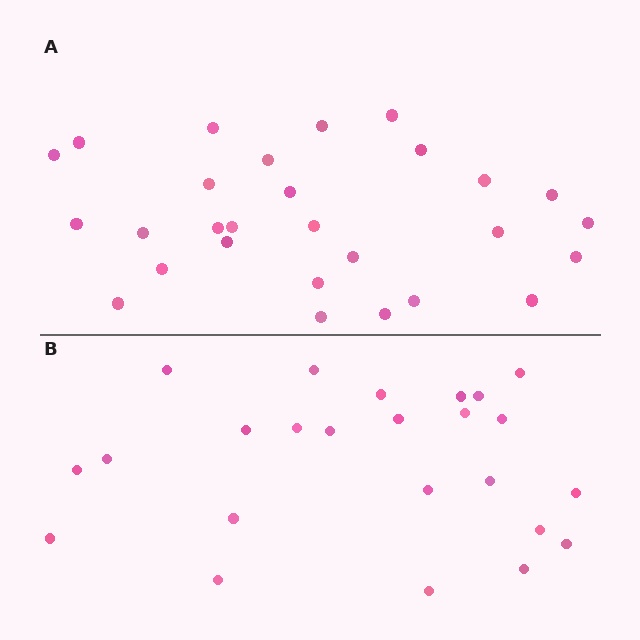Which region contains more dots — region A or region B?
Region A (the top region) has more dots.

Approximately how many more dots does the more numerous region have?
Region A has about 4 more dots than region B.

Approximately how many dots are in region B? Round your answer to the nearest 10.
About 20 dots. (The exact count is 24, which rounds to 20.)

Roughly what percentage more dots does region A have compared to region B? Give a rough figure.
About 15% more.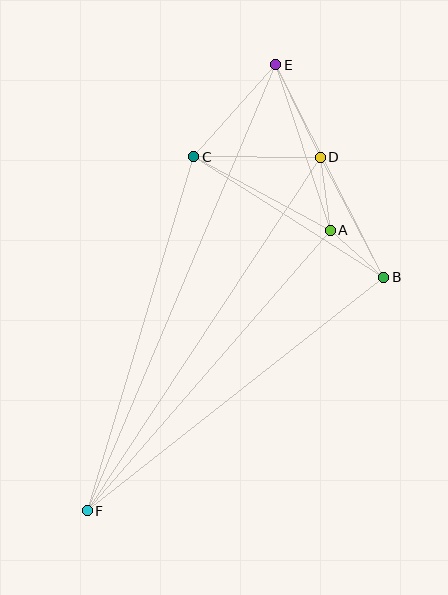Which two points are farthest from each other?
Points E and F are farthest from each other.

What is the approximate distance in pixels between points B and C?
The distance between B and C is approximately 225 pixels.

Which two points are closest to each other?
Points A and B are closest to each other.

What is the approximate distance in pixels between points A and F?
The distance between A and F is approximately 371 pixels.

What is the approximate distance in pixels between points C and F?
The distance between C and F is approximately 370 pixels.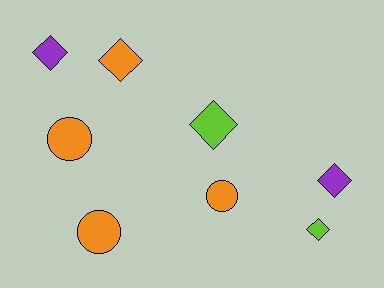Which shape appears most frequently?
Diamond, with 5 objects.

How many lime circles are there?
There are no lime circles.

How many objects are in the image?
There are 8 objects.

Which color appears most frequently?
Orange, with 4 objects.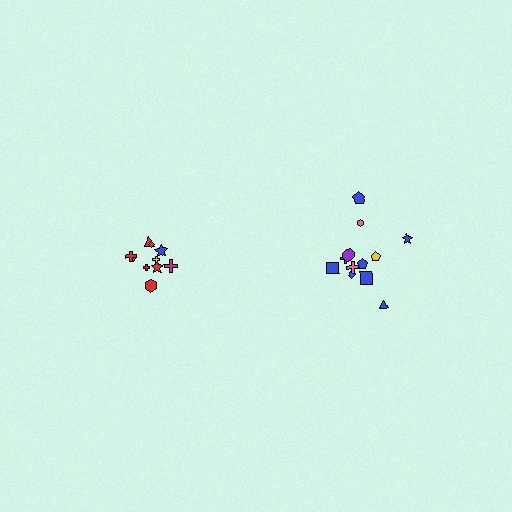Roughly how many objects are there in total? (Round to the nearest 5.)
Roughly 20 objects in total.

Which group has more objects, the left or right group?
The right group.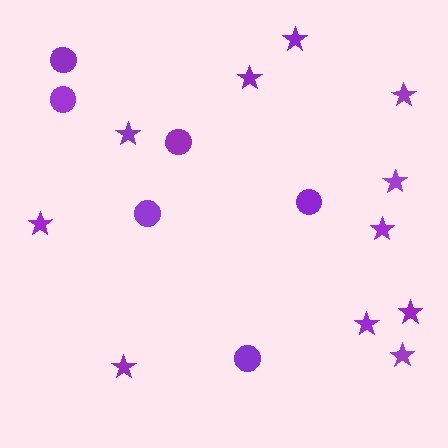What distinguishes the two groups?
There are 2 groups: one group of stars (11) and one group of circles (6).